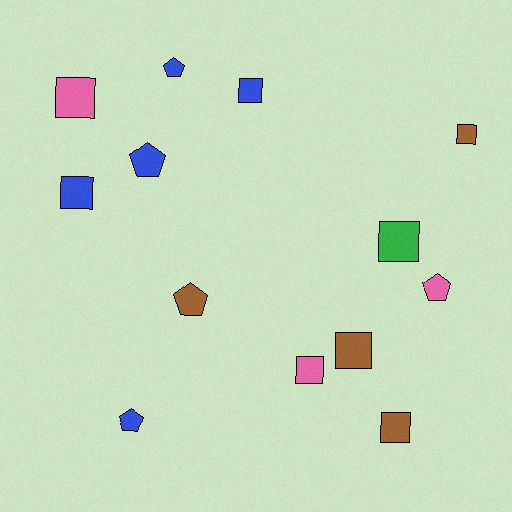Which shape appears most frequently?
Square, with 8 objects.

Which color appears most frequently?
Blue, with 5 objects.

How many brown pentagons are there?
There is 1 brown pentagon.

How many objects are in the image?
There are 13 objects.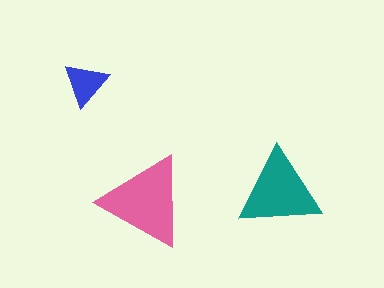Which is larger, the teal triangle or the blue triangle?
The teal one.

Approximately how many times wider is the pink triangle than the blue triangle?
About 2 times wider.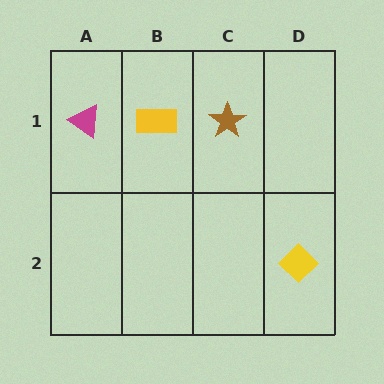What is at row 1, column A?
A magenta triangle.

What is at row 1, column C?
A brown star.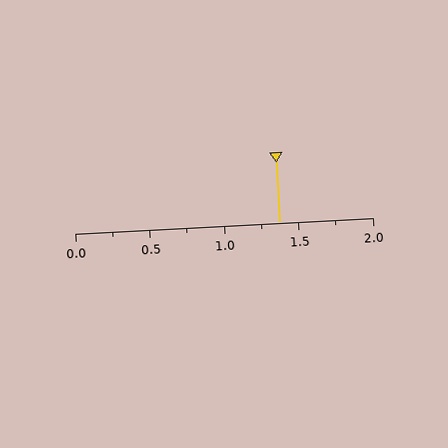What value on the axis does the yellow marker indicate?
The marker indicates approximately 1.38.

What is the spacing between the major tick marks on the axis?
The major ticks are spaced 0.5 apart.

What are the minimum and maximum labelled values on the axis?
The axis runs from 0.0 to 2.0.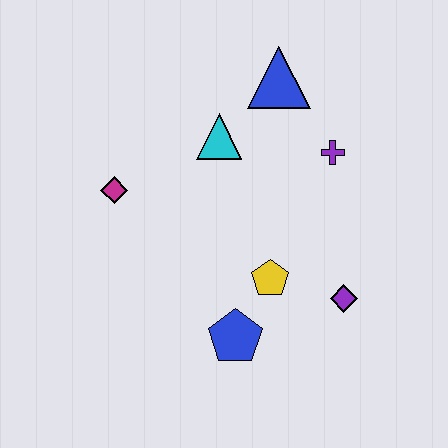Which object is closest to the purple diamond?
The yellow pentagon is closest to the purple diamond.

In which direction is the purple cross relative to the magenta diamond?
The purple cross is to the right of the magenta diamond.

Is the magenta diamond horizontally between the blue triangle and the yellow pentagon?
No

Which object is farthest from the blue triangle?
The blue pentagon is farthest from the blue triangle.